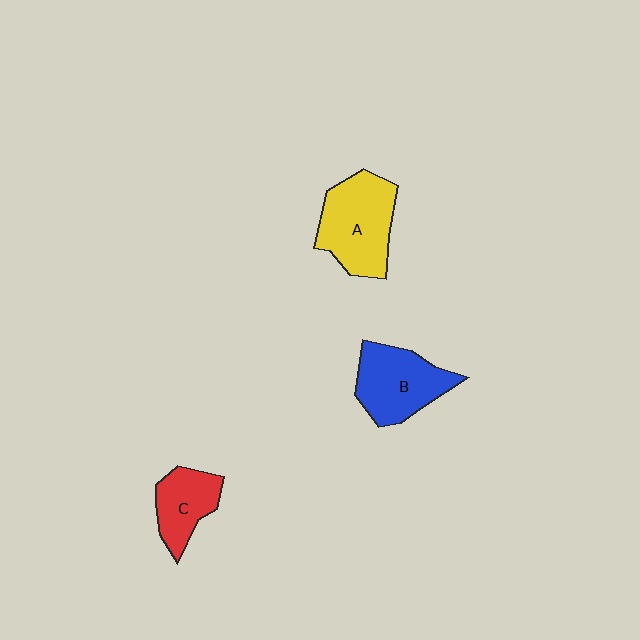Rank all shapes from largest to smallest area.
From largest to smallest: A (yellow), B (blue), C (red).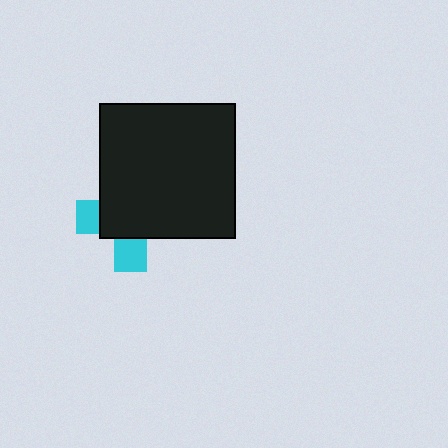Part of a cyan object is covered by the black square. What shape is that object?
It is a cross.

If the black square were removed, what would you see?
You would see the complete cyan cross.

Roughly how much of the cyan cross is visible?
A small part of it is visible (roughly 30%).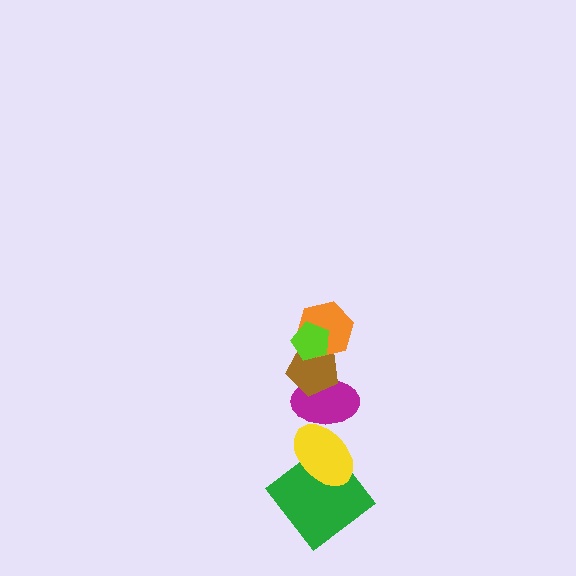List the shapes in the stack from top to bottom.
From top to bottom: the lime pentagon, the orange hexagon, the brown pentagon, the magenta ellipse, the yellow ellipse, the green diamond.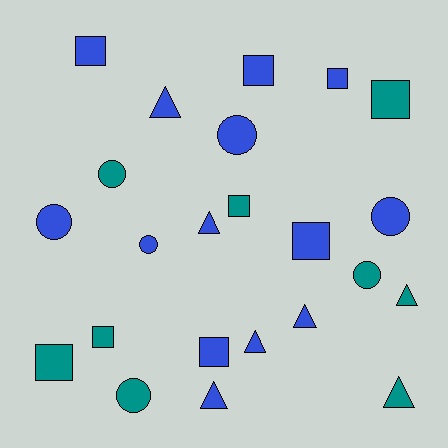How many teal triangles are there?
There are 2 teal triangles.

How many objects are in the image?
There are 23 objects.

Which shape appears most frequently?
Square, with 9 objects.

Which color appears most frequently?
Blue, with 14 objects.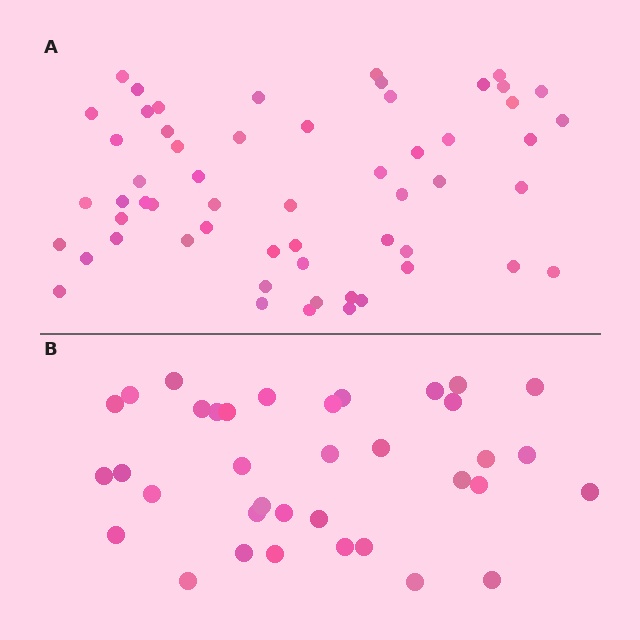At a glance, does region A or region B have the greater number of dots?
Region A (the top region) has more dots.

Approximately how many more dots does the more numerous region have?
Region A has approximately 20 more dots than region B.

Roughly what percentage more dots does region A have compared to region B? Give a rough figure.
About 60% more.